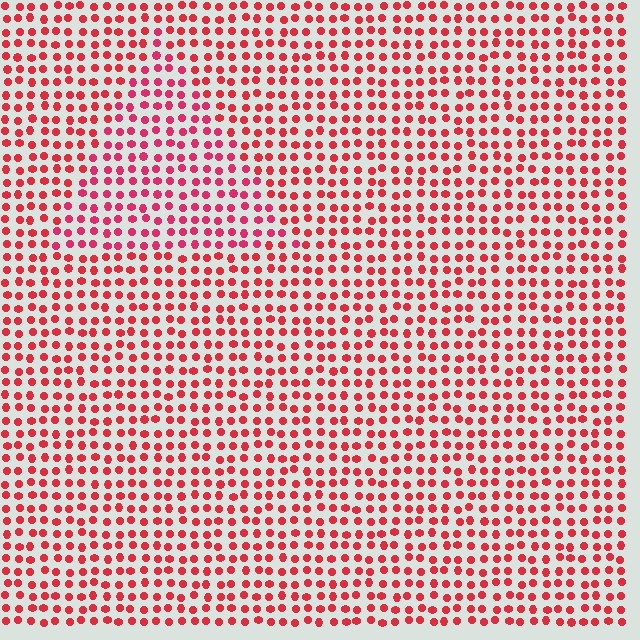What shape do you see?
I see a triangle.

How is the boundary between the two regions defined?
The boundary is defined purely by a slight shift in hue (about 16 degrees). Spacing, size, and orientation are identical on both sides.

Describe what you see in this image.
The image is filled with small red elements in a uniform arrangement. A triangle-shaped region is visible where the elements are tinted to a slightly different hue, forming a subtle color boundary.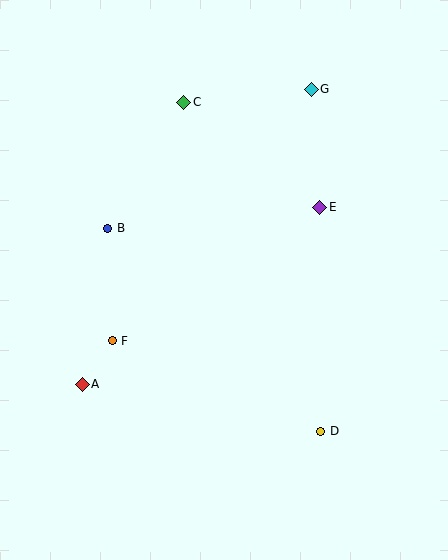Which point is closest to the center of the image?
Point E at (320, 207) is closest to the center.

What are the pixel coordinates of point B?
Point B is at (108, 228).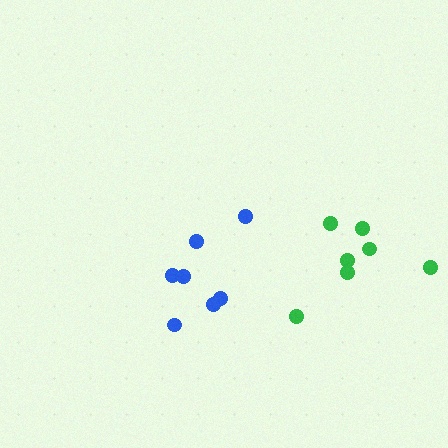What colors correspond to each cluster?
The clusters are colored: blue, green.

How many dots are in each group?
Group 1: 7 dots, Group 2: 7 dots (14 total).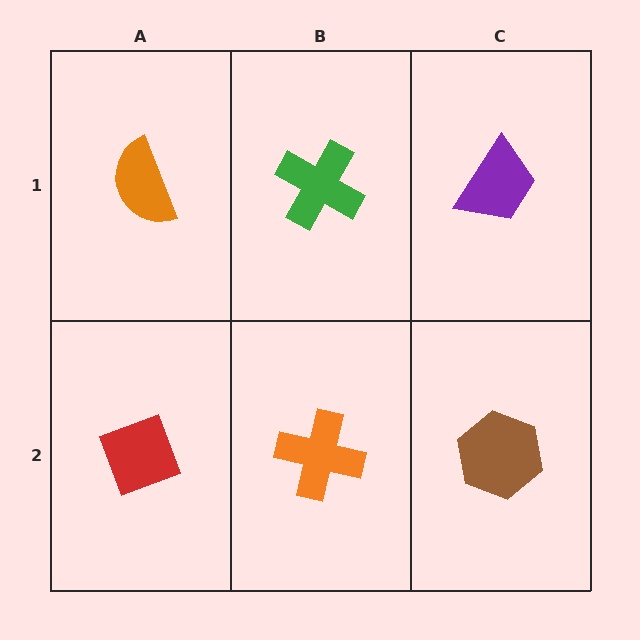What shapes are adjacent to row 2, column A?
An orange semicircle (row 1, column A), an orange cross (row 2, column B).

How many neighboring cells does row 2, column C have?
2.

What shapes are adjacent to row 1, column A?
A red diamond (row 2, column A), a green cross (row 1, column B).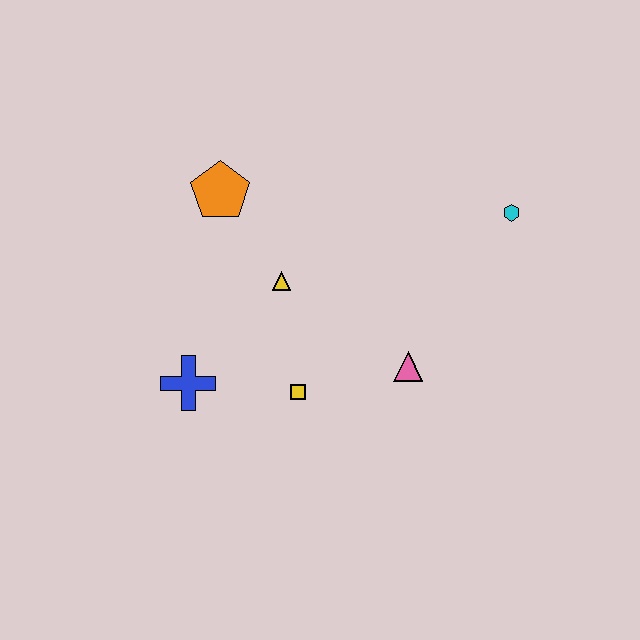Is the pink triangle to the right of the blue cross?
Yes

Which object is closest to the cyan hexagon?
The pink triangle is closest to the cyan hexagon.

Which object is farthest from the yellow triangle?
The cyan hexagon is farthest from the yellow triangle.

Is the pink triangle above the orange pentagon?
No